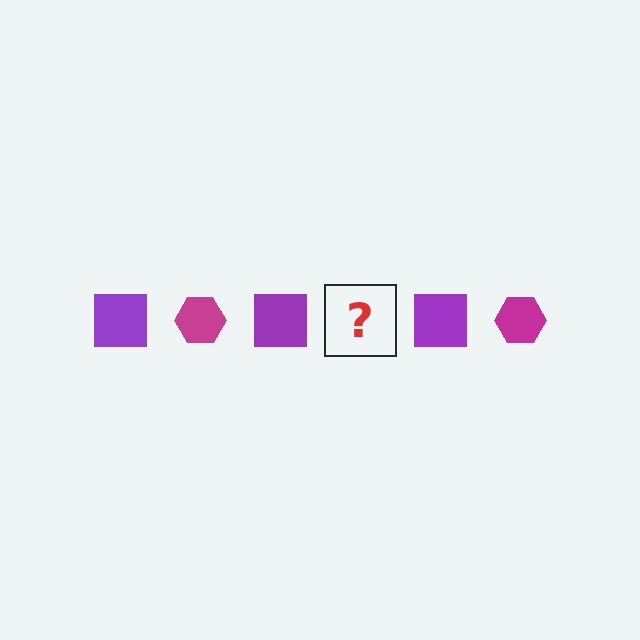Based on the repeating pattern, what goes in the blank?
The blank should be a magenta hexagon.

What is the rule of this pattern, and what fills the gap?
The rule is that the pattern alternates between purple square and magenta hexagon. The gap should be filled with a magenta hexagon.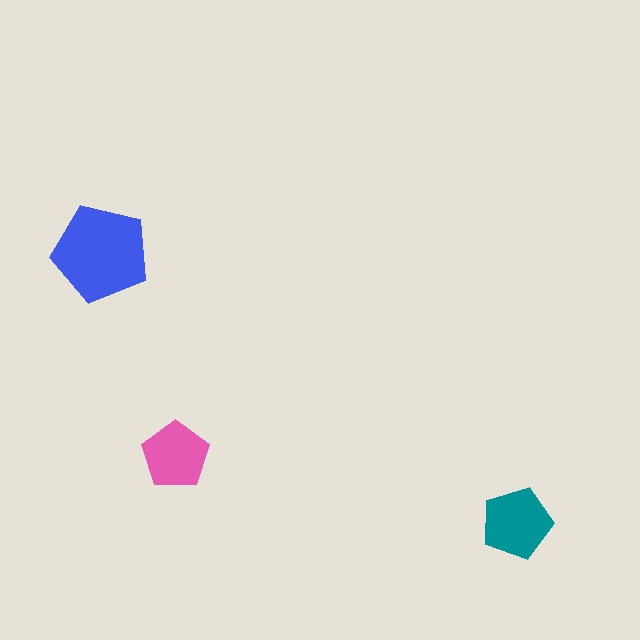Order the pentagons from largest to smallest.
the blue one, the teal one, the pink one.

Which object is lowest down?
The teal pentagon is bottommost.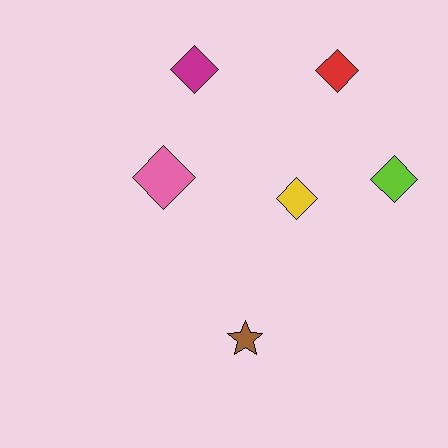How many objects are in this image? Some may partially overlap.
There are 6 objects.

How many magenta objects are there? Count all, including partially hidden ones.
There is 1 magenta object.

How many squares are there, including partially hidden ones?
There are no squares.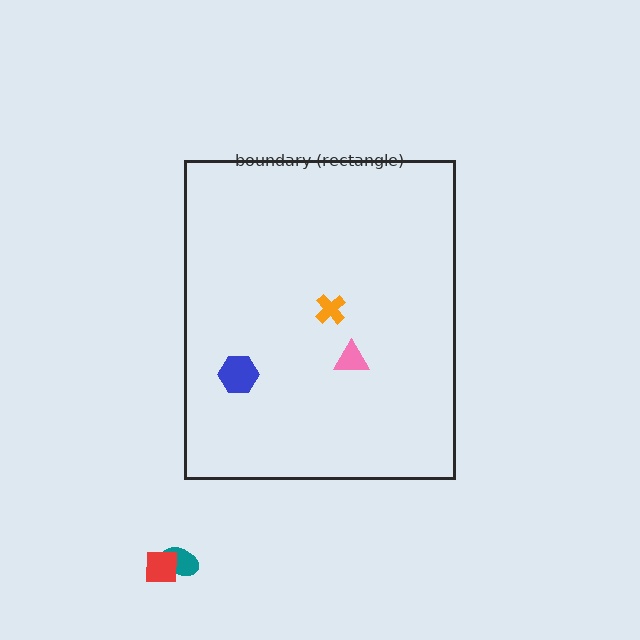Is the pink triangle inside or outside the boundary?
Inside.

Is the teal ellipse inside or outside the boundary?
Outside.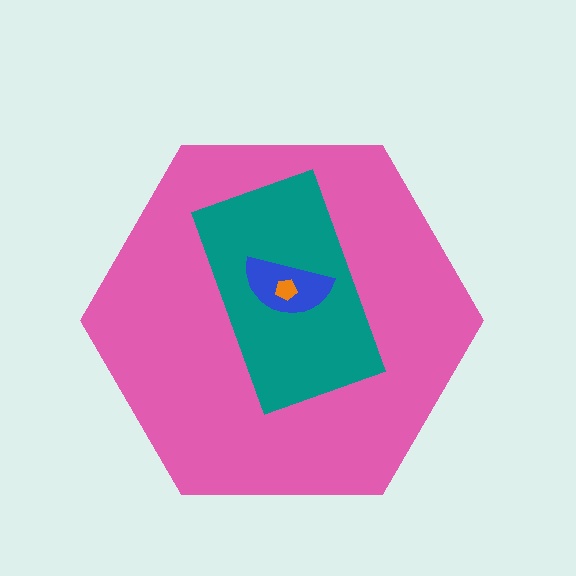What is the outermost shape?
The pink hexagon.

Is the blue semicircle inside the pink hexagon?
Yes.